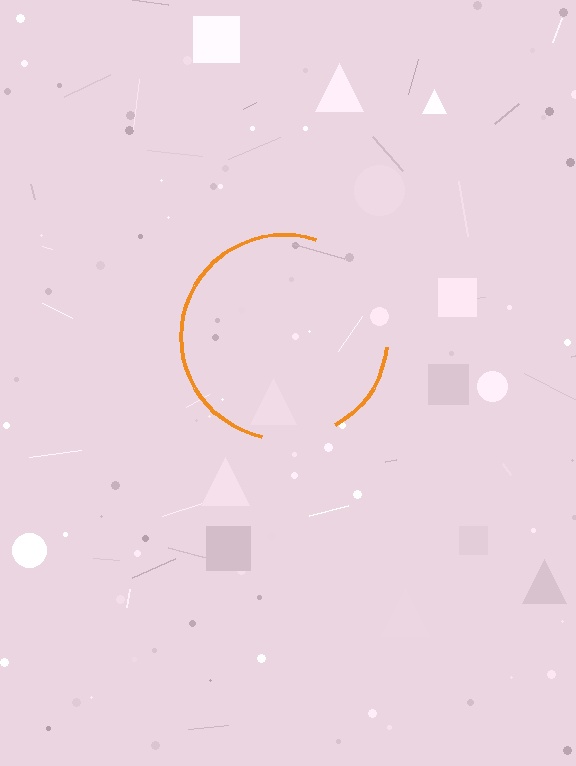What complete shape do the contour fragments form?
The contour fragments form a circle.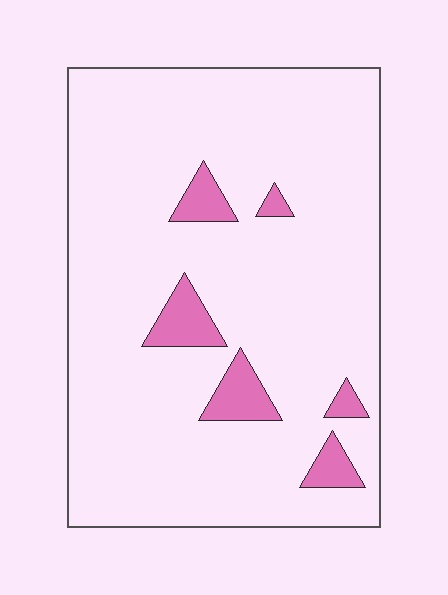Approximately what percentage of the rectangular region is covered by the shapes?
Approximately 10%.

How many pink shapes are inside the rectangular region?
6.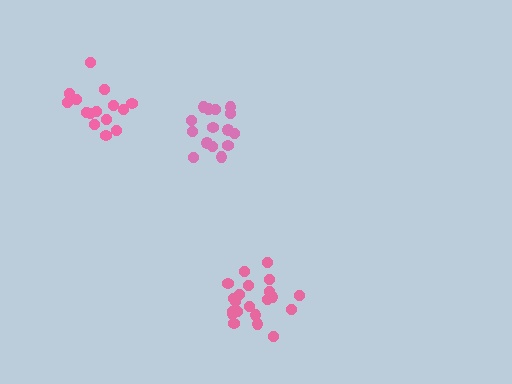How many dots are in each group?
Group 1: 15 dots, Group 2: 21 dots, Group 3: 15 dots (51 total).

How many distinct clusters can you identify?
There are 3 distinct clusters.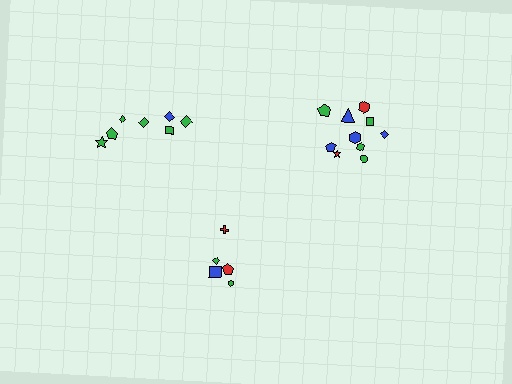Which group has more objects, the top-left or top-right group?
The top-right group.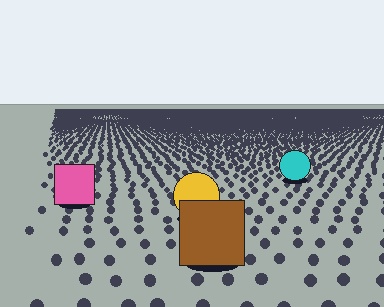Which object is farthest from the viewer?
The cyan circle is farthest from the viewer. It appears smaller and the ground texture around it is denser.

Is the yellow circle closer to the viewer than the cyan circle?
Yes. The yellow circle is closer — you can tell from the texture gradient: the ground texture is coarser near it.